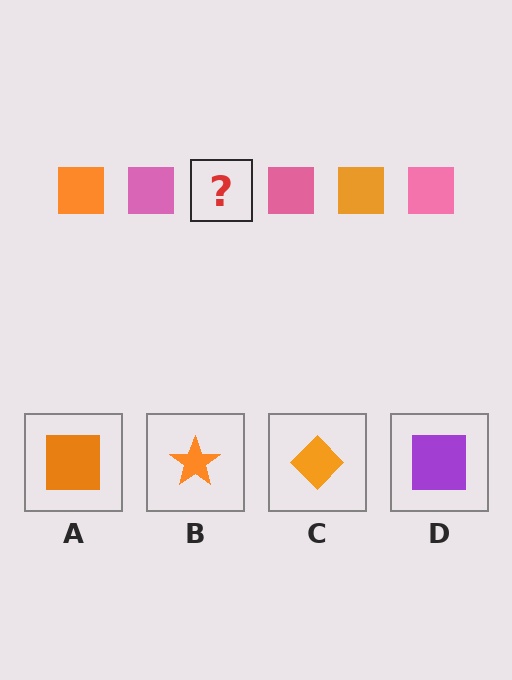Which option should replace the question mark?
Option A.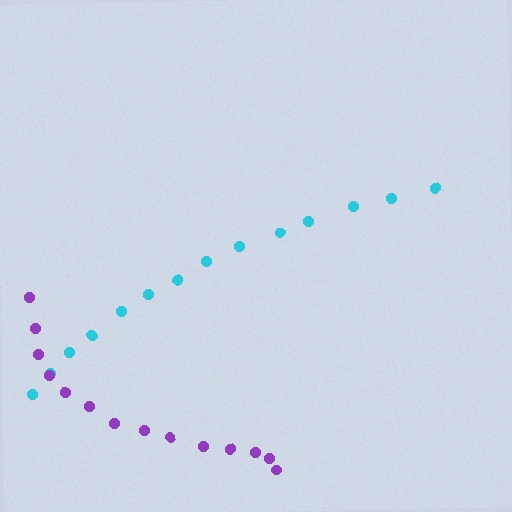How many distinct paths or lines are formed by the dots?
There are 2 distinct paths.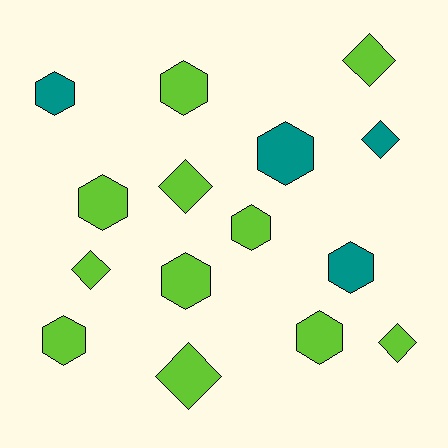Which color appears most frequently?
Lime, with 11 objects.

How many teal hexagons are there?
There are 3 teal hexagons.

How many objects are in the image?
There are 15 objects.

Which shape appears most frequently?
Hexagon, with 9 objects.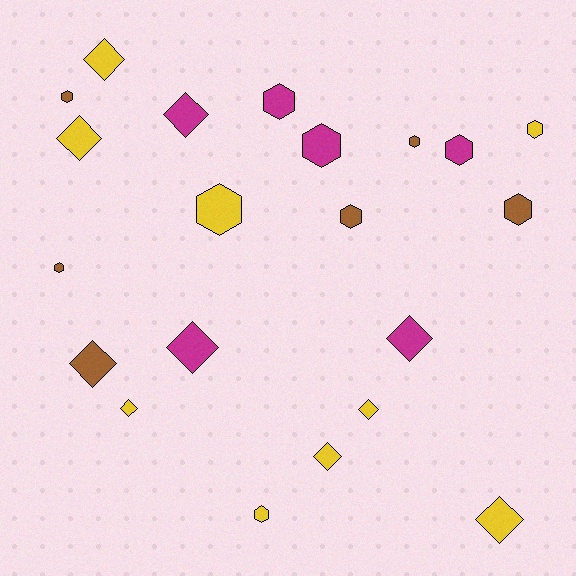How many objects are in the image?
There are 21 objects.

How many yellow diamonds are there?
There are 6 yellow diamonds.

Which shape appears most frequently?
Hexagon, with 11 objects.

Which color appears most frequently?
Yellow, with 9 objects.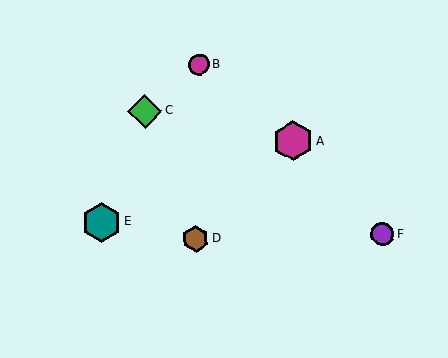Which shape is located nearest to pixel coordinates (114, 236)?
The teal hexagon (labeled E) at (102, 222) is nearest to that location.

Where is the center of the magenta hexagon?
The center of the magenta hexagon is at (293, 141).